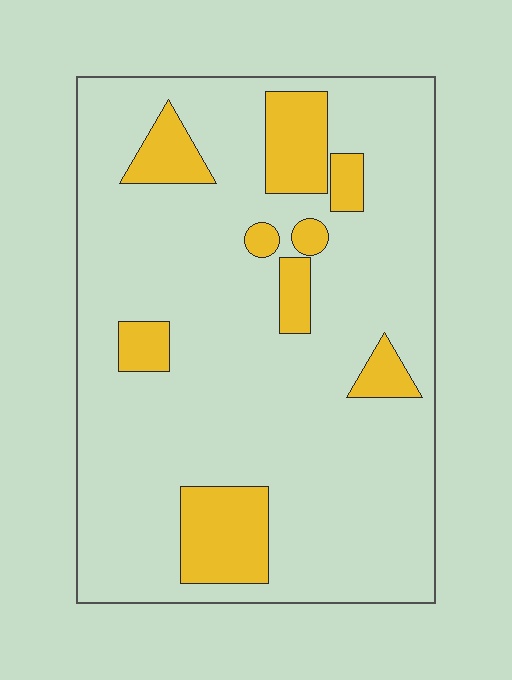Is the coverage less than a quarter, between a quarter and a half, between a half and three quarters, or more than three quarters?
Less than a quarter.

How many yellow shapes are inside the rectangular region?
9.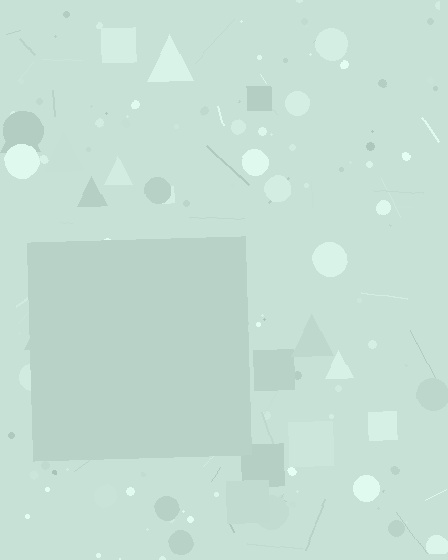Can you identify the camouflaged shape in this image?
The camouflaged shape is a square.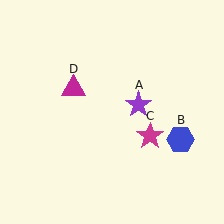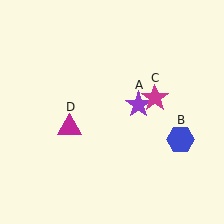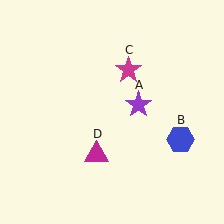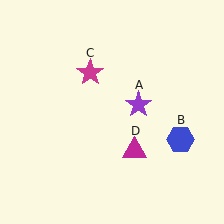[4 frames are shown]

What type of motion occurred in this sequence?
The magenta star (object C), magenta triangle (object D) rotated counterclockwise around the center of the scene.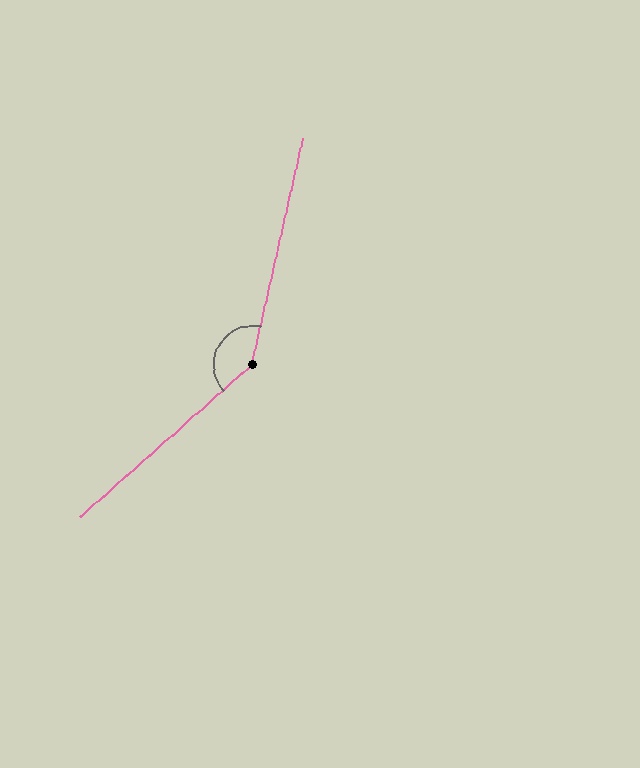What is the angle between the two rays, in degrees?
Approximately 144 degrees.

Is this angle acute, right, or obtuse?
It is obtuse.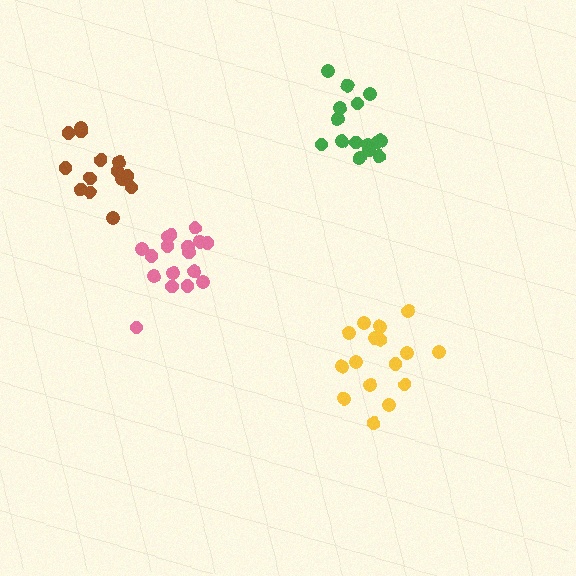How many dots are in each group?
Group 1: 15 dots, Group 2: 16 dots, Group 3: 17 dots, Group 4: 15 dots (63 total).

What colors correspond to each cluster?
The clusters are colored: green, yellow, pink, brown.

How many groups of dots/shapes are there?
There are 4 groups.